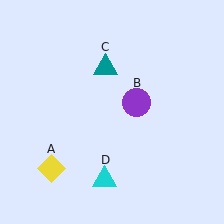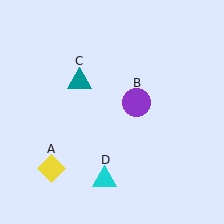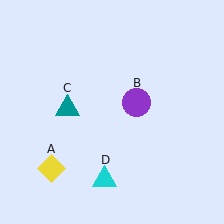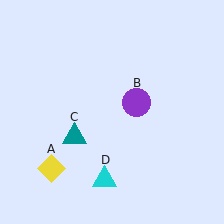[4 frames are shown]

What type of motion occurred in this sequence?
The teal triangle (object C) rotated counterclockwise around the center of the scene.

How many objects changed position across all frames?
1 object changed position: teal triangle (object C).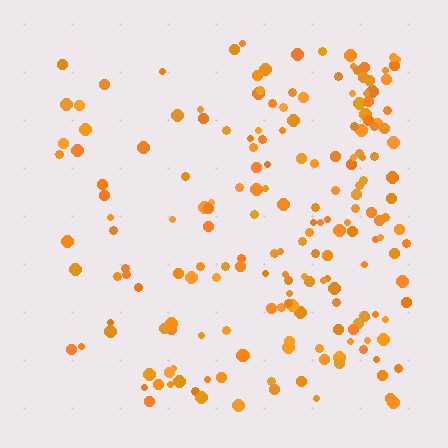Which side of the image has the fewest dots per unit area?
The left.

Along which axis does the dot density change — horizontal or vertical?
Horizontal.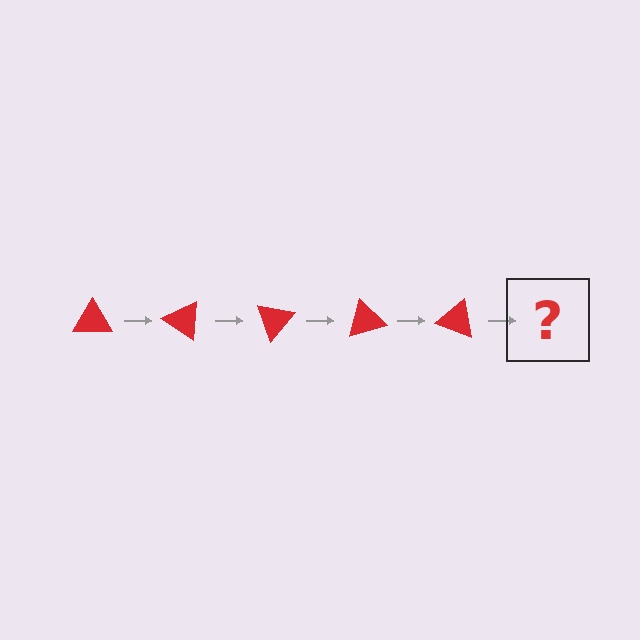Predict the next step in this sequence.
The next step is a red triangle rotated 175 degrees.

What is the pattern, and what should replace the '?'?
The pattern is that the triangle rotates 35 degrees each step. The '?' should be a red triangle rotated 175 degrees.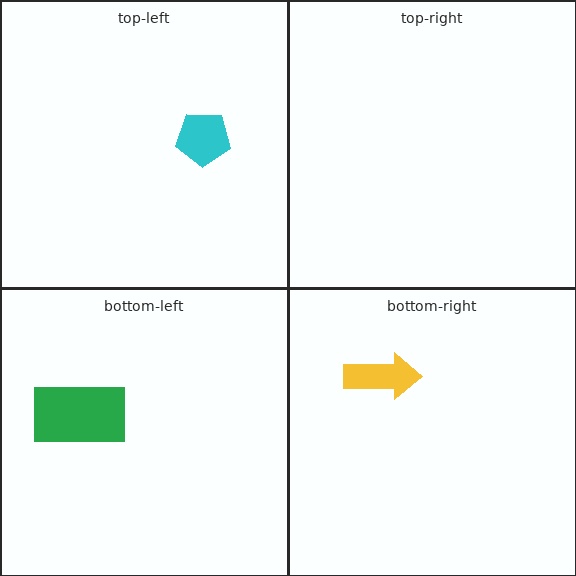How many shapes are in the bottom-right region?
1.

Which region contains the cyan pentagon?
The top-left region.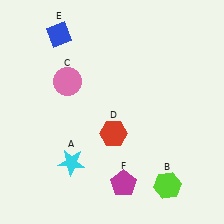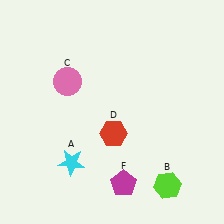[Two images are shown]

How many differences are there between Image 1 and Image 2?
There is 1 difference between the two images.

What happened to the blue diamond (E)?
The blue diamond (E) was removed in Image 2. It was in the top-left area of Image 1.